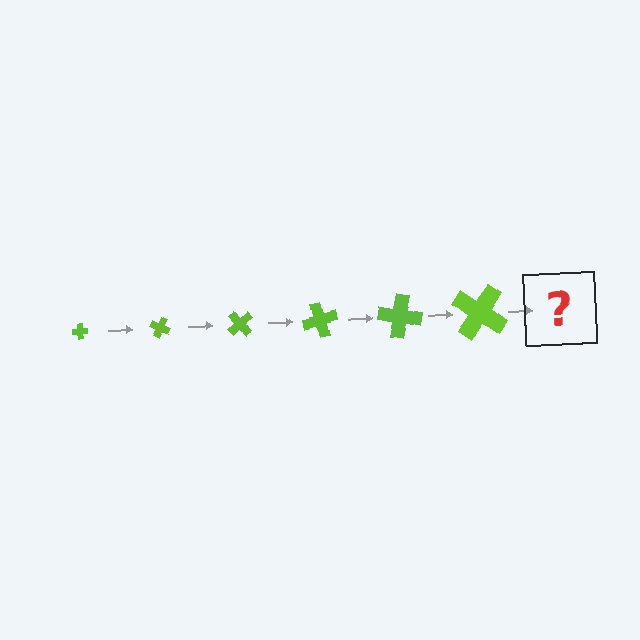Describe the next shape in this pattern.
It should be a cross, larger than the previous one and rotated 150 degrees from the start.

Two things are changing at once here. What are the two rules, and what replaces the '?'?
The two rules are that the cross grows larger each step and it rotates 25 degrees each step. The '?' should be a cross, larger than the previous one and rotated 150 degrees from the start.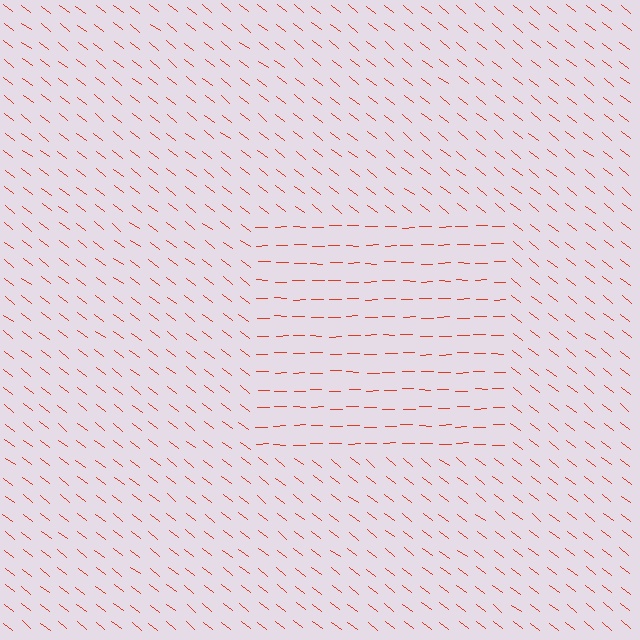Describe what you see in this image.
The image is filled with small red line segments. A rectangle region in the image has lines oriented differently from the surrounding lines, creating a visible texture boundary.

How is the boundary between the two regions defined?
The boundary is defined purely by a change in line orientation (approximately 39 degrees difference). All lines are the same color and thickness.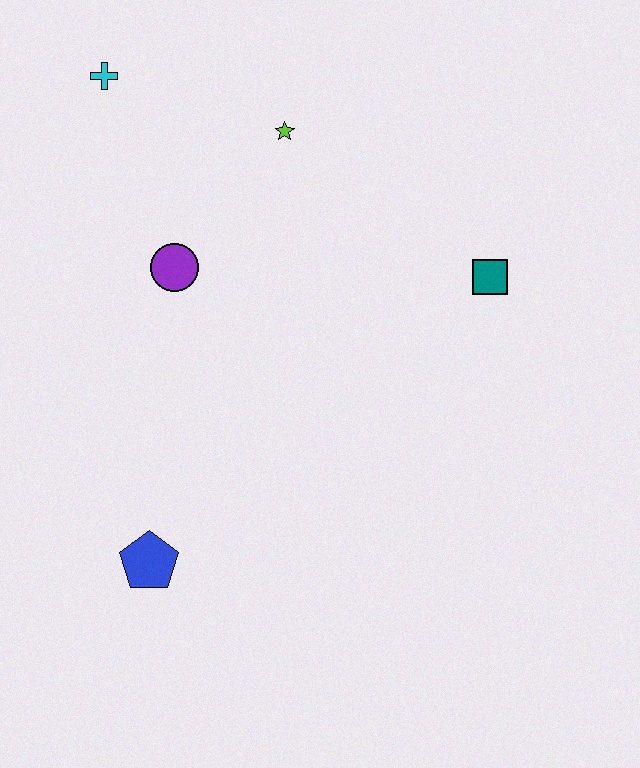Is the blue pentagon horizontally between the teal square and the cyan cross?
Yes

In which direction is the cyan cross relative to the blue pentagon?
The cyan cross is above the blue pentagon.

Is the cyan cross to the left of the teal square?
Yes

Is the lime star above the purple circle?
Yes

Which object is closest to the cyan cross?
The lime star is closest to the cyan cross.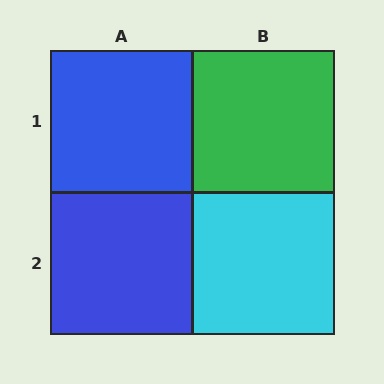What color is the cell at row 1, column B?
Green.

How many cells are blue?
2 cells are blue.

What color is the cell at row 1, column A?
Blue.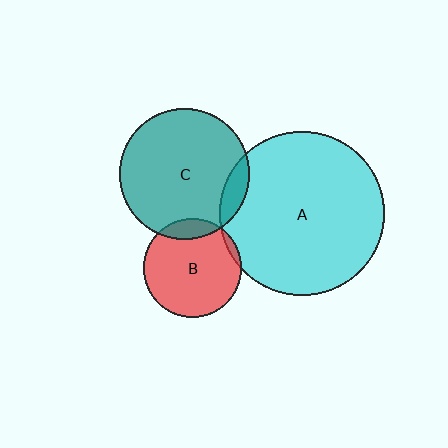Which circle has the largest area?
Circle A (cyan).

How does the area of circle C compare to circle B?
Approximately 1.7 times.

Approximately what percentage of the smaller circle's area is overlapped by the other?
Approximately 10%.